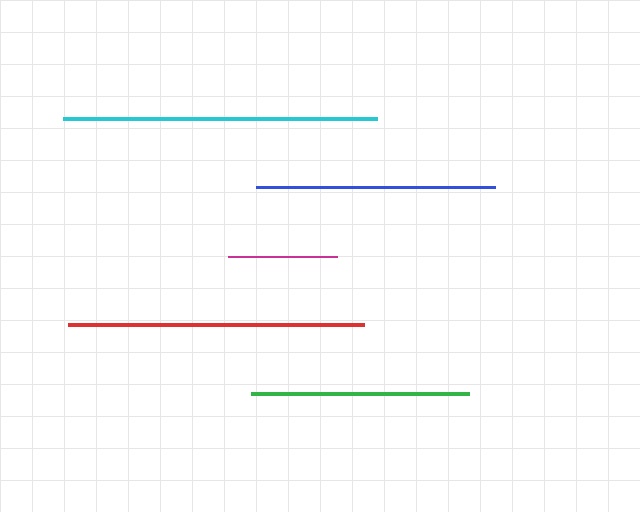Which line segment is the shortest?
The magenta line is the shortest at approximately 109 pixels.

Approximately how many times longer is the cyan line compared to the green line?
The cyan line is approximately 1.4 times the length of the green line.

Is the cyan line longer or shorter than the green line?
The cyan line is longer than the green line.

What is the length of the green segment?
The green segment is approximately 219 pixels long.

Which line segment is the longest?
The cyan line is the longest at approximately 315 pixels.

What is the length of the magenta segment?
The magenta segment is approximately 109 pixels long.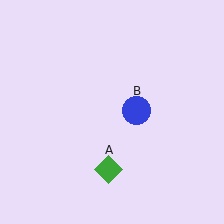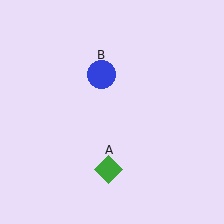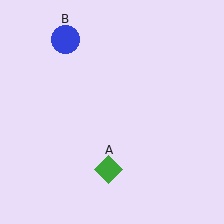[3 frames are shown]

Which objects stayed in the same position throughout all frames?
Green diamond (object A) remained stationary.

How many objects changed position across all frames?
1 object changed position: blue circle (object B).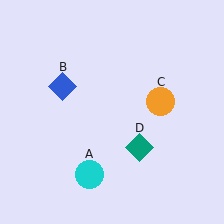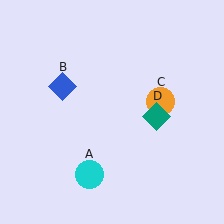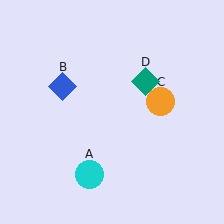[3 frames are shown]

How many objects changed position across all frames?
1 object changed position: teal diamond (object D).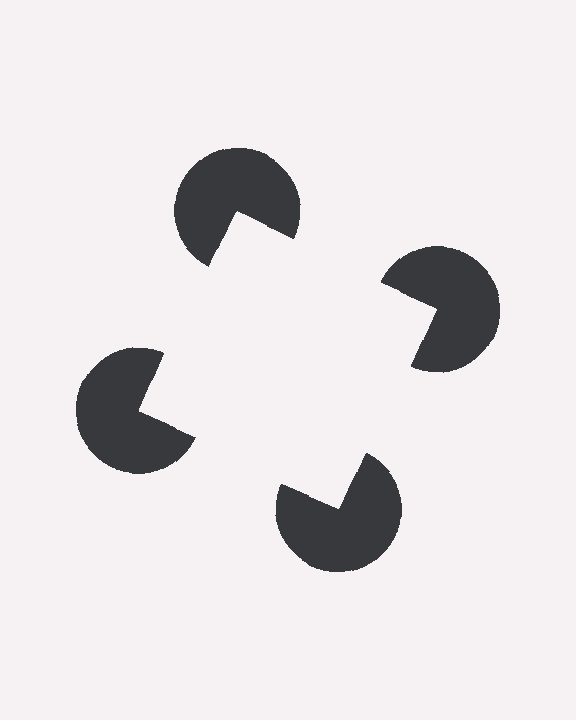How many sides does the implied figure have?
4 sides.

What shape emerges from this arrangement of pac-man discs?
An illusory square — its edges are inferred from the aligned wedge cuts in the pac-man discs, not physically drawn.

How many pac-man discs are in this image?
There are 4 — one at each vertex of the illusory square.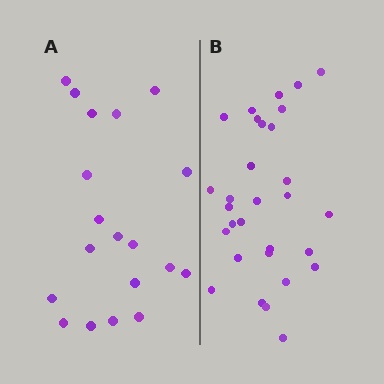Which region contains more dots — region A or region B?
Region B (the right region) has more dots.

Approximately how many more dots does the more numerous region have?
Region B has roughly 12 or so more dots than region A.